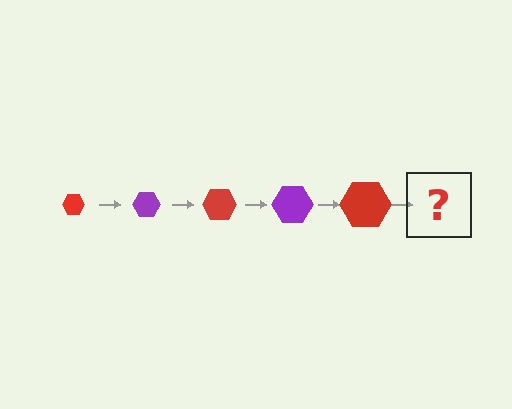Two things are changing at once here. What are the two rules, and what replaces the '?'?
The two rules are that the hexagon grows larger each step and the color cycles through red and purple. The '?' should be a purple hexagon, larger than the previous one.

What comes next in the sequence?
The next element should be a purple hexagon, larger than the previous one.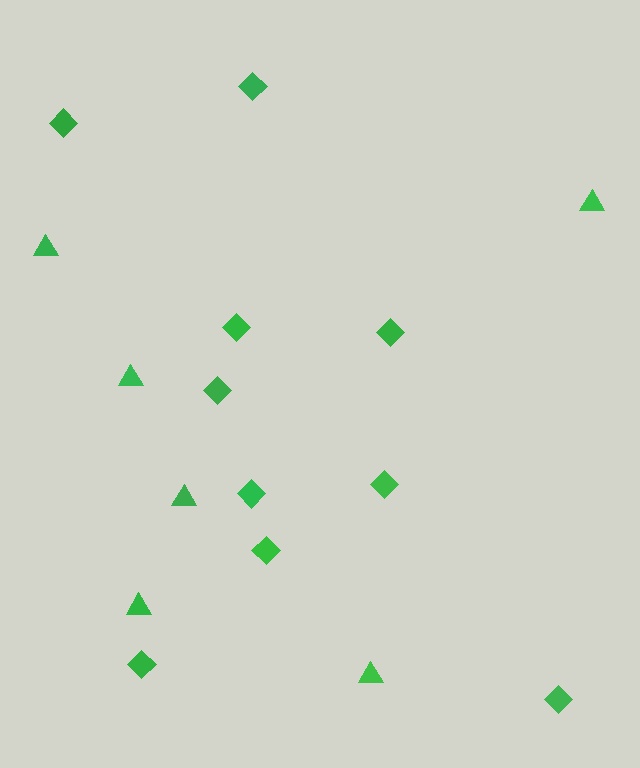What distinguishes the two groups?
There are 2 groups: one group of triangles (6) and one group of diamonds (10).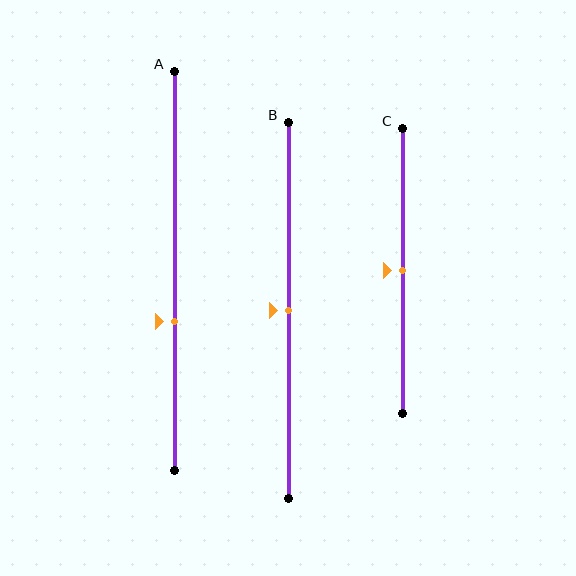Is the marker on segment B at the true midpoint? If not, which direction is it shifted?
Yes, the marker on segment B is at the true midpoint.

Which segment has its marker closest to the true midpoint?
Segment B has its marker closest to the true midpoint.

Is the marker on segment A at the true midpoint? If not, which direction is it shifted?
No, the marker on segment A is shifted downward by about 13% of the segment length.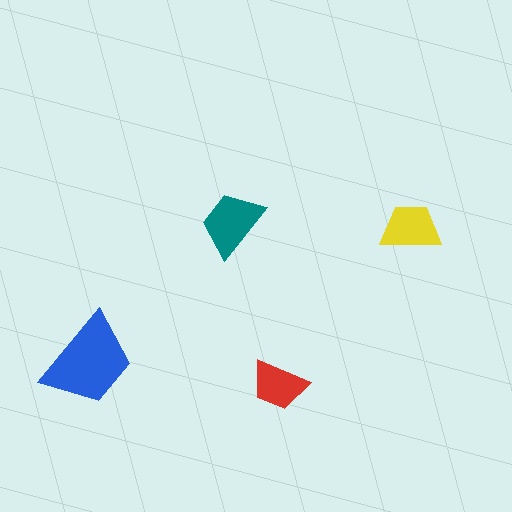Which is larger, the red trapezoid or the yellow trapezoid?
The yellow one.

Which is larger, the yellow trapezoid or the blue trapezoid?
The blue one.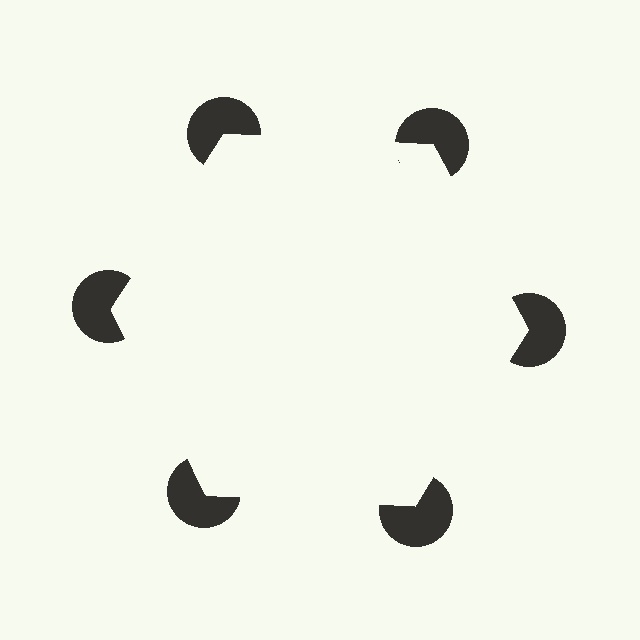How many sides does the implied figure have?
6 sides.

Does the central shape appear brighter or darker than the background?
It typically appears slightly brighter than the background, even though no actual brightness change is drawn.